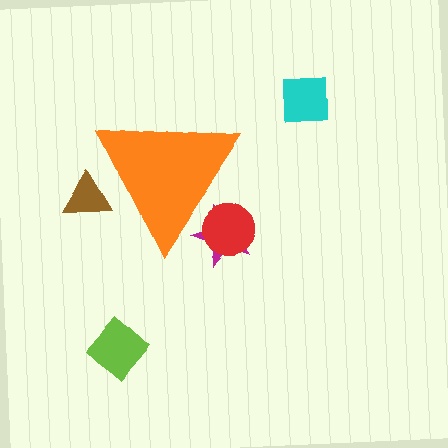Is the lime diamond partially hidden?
No, the lime diamond is fully visible.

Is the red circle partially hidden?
Yes, the red circle is partially hidden behind the orange triangle.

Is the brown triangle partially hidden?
Yes, the brown triangle is partially hidden behind the orange triangle.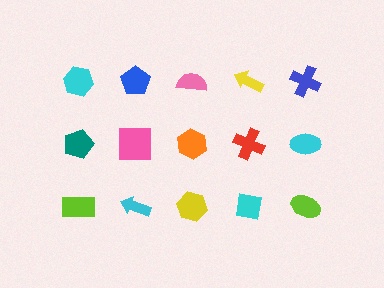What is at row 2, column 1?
A teal pentagon.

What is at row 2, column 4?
A red cross.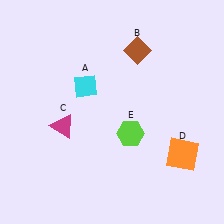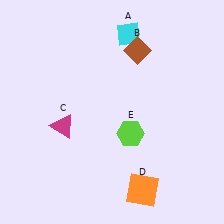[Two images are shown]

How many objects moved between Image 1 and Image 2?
2 objects moved between the two images.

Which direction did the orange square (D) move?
The orange square (D) moved left.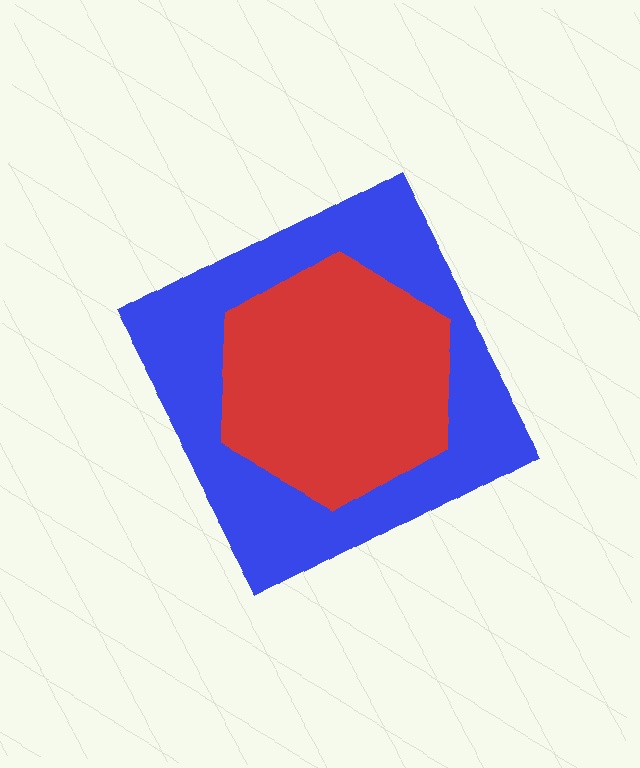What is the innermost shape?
The red hexagon.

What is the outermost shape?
The blue diamond.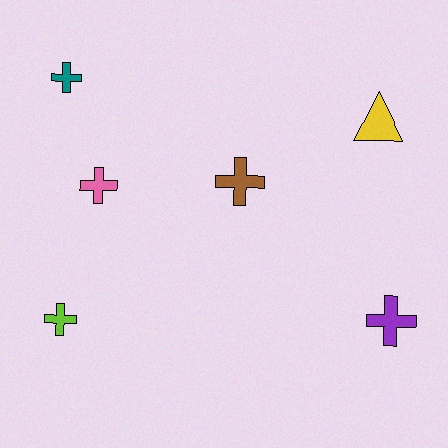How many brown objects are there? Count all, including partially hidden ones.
There is 1 brown object.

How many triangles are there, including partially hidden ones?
There is 1 triangle.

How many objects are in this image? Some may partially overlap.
There are 6 objects.